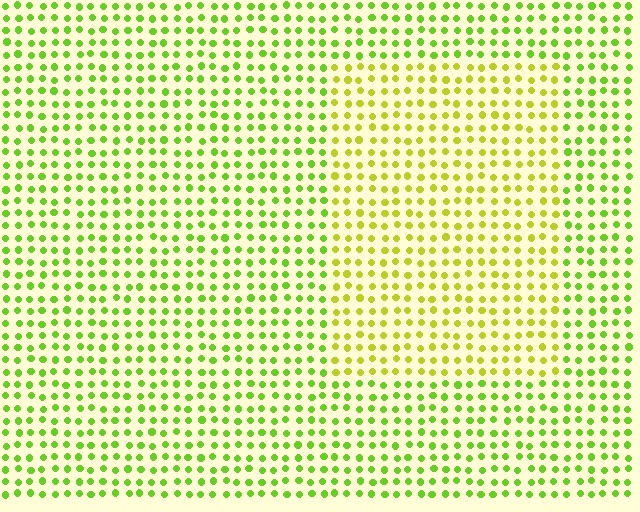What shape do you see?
I see a rectangle.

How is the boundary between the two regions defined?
The boundary is defined purely by a slight shift in hue (about 30 degrees). Spacing, size, and orientation are identical on both sides.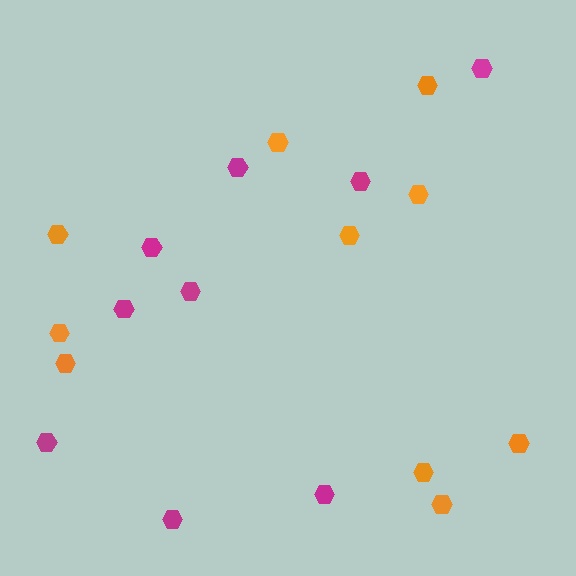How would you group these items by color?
There are 2 groups: one group of orange hexagons (10) and one group of magenta hexagons (9).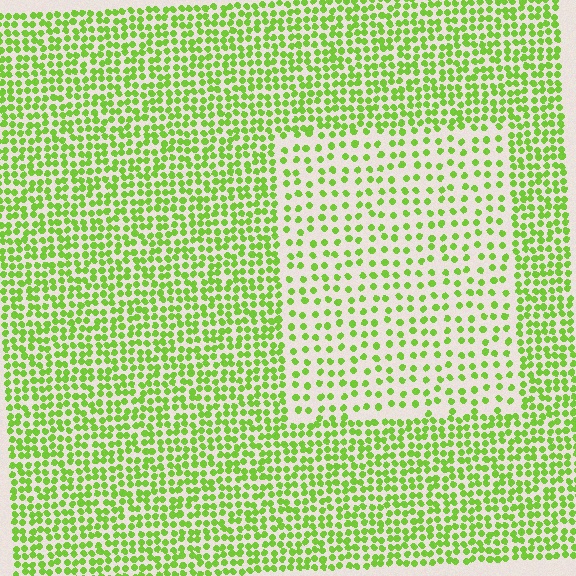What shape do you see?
I see a rectangle.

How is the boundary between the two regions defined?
The boundary is defined by a change in element density (approximately 2.0x ratio). All elements are the same color, size, and shape.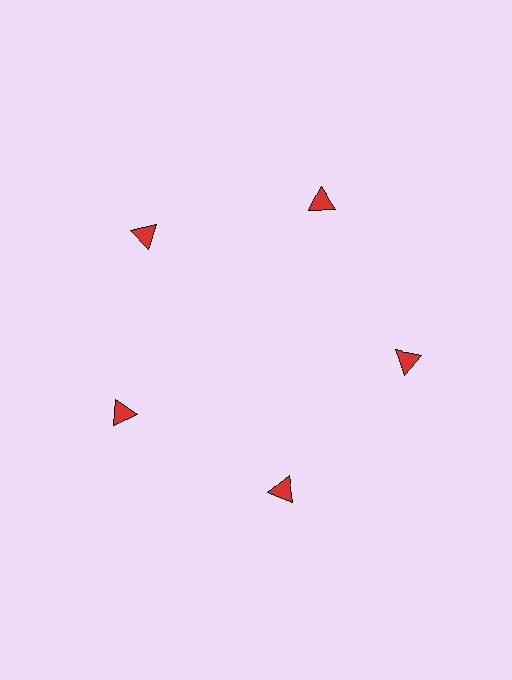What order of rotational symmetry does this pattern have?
This pattern has 5-fold rotational symmetry.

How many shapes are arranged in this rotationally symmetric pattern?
There are 5 shapes, arranged in 5 groups of 1.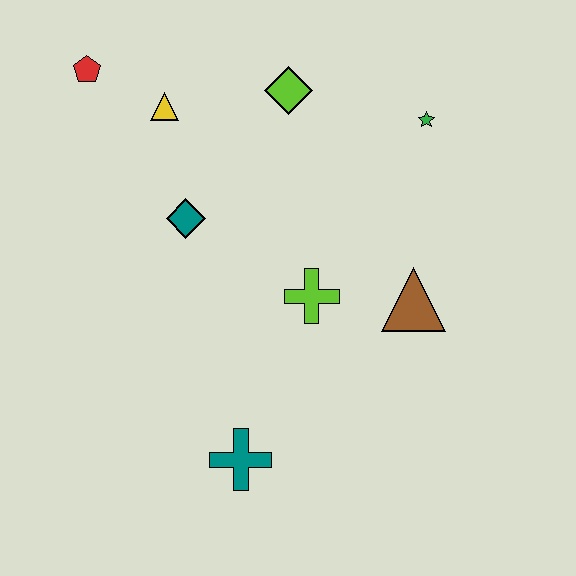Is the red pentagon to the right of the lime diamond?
No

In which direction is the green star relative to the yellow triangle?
The green star is to the right of the yellow triangle.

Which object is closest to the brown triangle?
The lime cross is closest to the brown triangle.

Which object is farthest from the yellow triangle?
The teal cross is farthest from the yellow triangle.